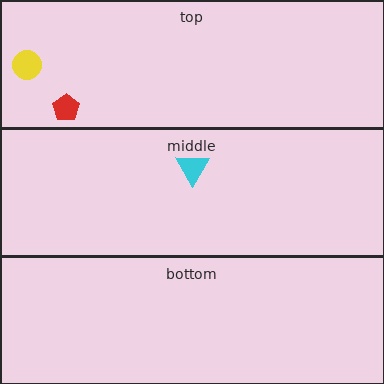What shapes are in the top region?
The red pentagon, the yellow circle.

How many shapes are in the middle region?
1.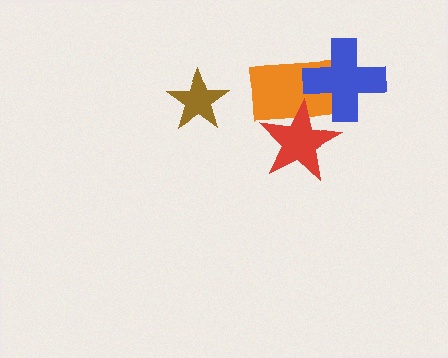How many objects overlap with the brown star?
0 objects overlap with the brown star.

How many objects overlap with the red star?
2 objects overlap with the red star.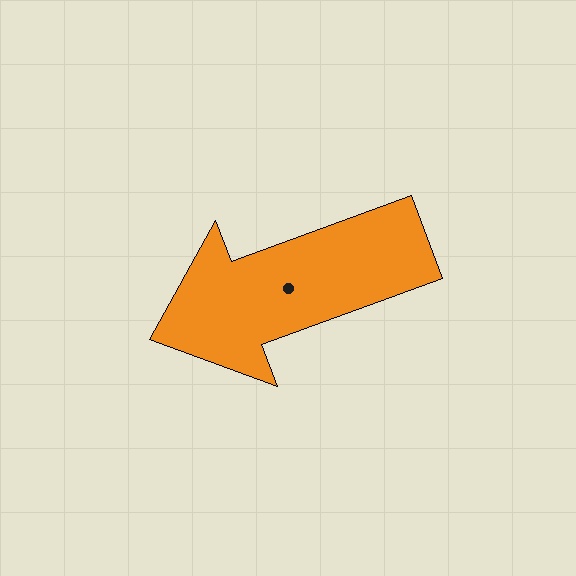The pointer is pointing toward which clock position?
Roughly 8 o'clock.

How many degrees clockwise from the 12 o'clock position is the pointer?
Approximately 250 degrees.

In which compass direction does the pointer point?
West.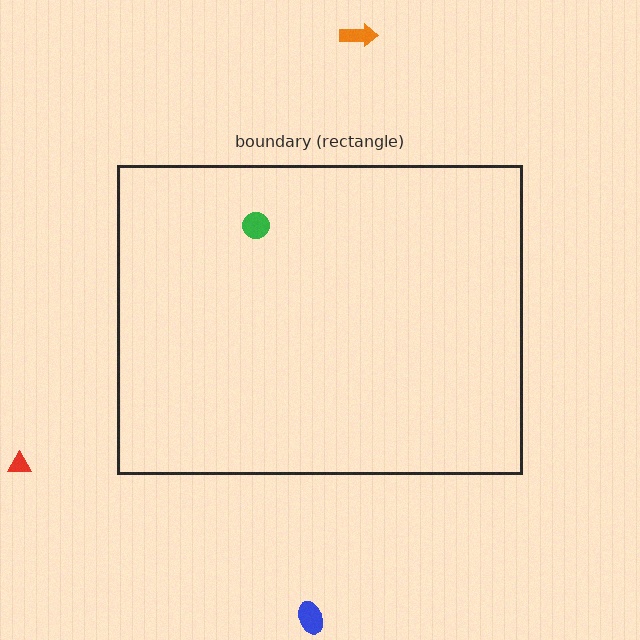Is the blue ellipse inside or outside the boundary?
Outside.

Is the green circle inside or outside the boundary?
Inside.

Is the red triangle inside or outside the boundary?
Outside.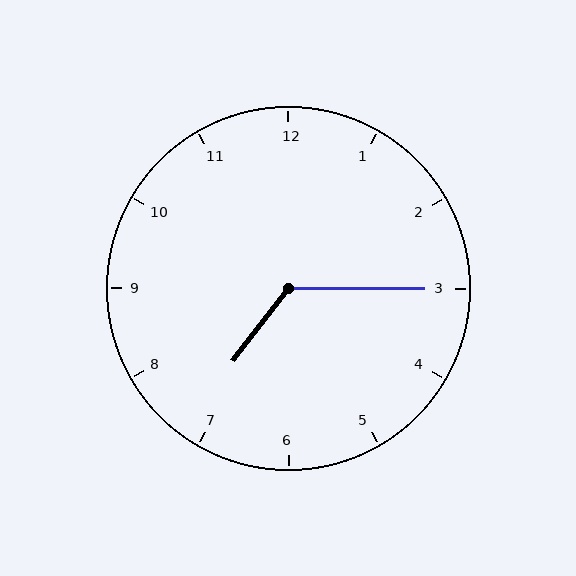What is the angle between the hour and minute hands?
Approximately 128 degrees.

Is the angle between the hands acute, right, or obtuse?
It is obtuse.